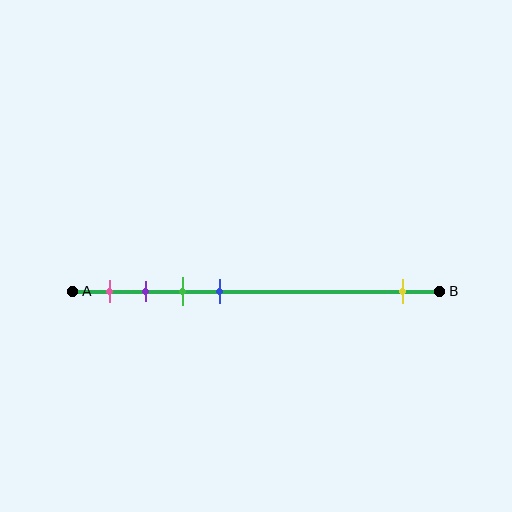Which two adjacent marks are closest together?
The purple and green marks are the closest adjacent pair.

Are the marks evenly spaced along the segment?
No, the marks are not evenly spaced.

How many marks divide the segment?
There are 5 marks dividing the segment.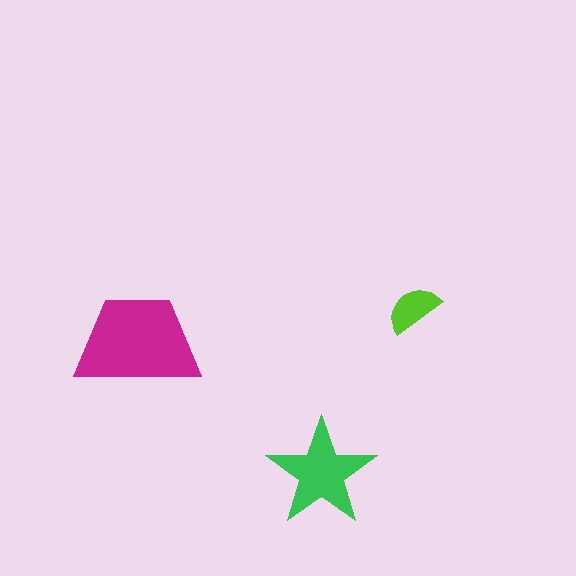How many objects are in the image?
There are 3 objects in the image.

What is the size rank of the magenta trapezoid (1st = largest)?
1st.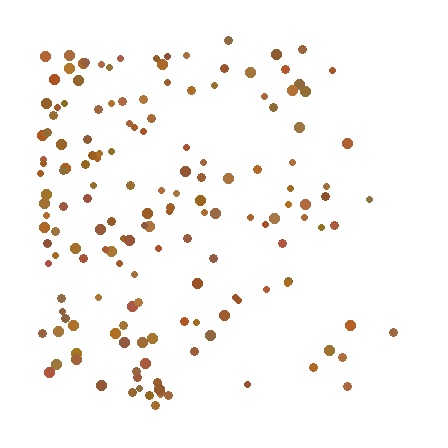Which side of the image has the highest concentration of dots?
The left.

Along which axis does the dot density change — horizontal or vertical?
Horizontal.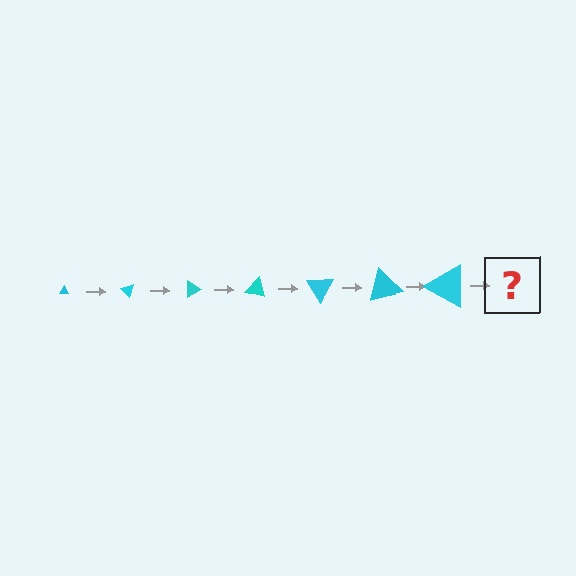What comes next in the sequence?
The next element should be a triangle, larger than the previous one and rotated 315 degrees from the start.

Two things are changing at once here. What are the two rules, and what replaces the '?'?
The two rules are that the triangle grows larger each step and it rotates 45 degrees each step. The '?' should be a triangle, larger than the previous one and rotated 315 degrees from the start.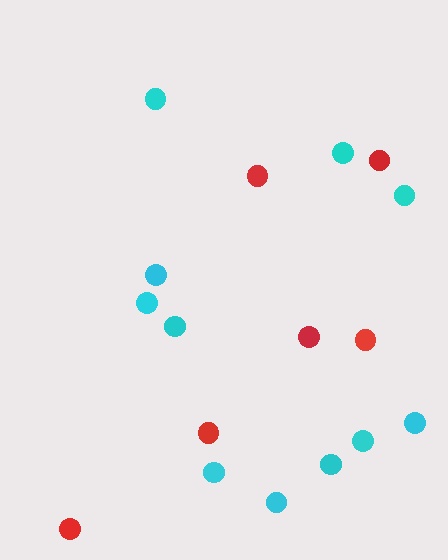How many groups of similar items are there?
There are 2 groups: one group of cyan circles (11) and one group of red circles (6).